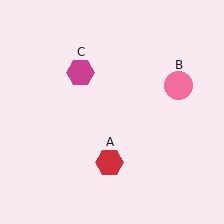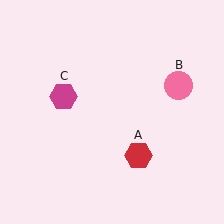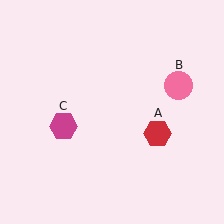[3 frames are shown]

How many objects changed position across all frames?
2 objects changed position: red hexagon (object A), magenta hexagon (object C).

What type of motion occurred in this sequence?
The red hexagon (object A), magenta hexagon (object C) rotated counterclockwise around the center of the scene.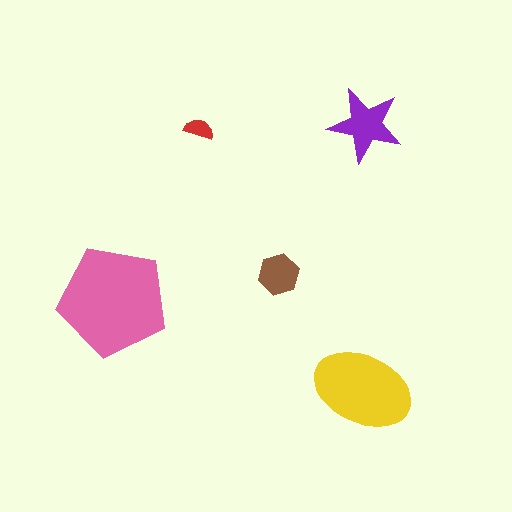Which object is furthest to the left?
The pink pentagon is leftmost.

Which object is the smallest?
The red semicircle.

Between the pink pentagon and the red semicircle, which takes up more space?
The pink pentagon.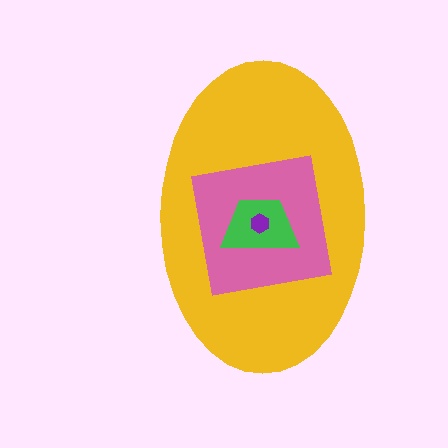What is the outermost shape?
The yellow ellipse.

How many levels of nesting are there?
4.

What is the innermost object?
The purple hexagon.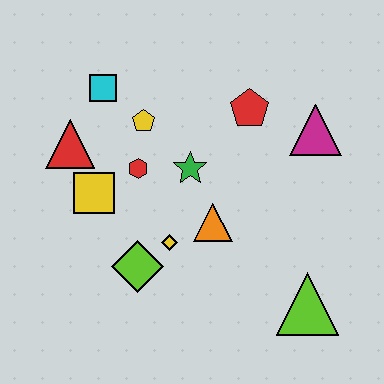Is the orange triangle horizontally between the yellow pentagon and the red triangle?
No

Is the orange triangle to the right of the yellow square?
Yes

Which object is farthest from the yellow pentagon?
The lime triangle is farthest from the yellow pentagon.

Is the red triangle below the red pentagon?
Yes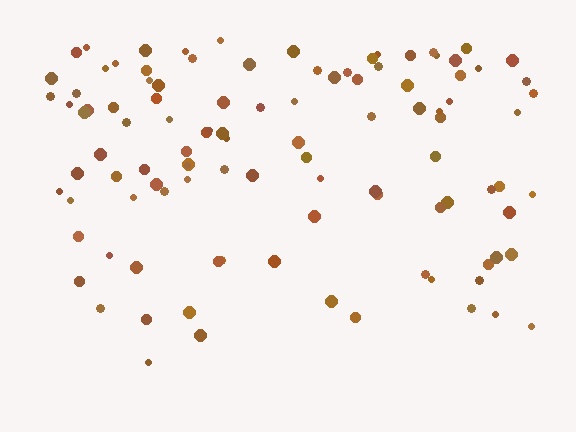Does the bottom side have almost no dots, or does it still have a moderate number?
Still a moderate number, just noticeably fewer than the top.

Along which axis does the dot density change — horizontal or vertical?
Vertical.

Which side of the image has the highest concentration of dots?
The top.